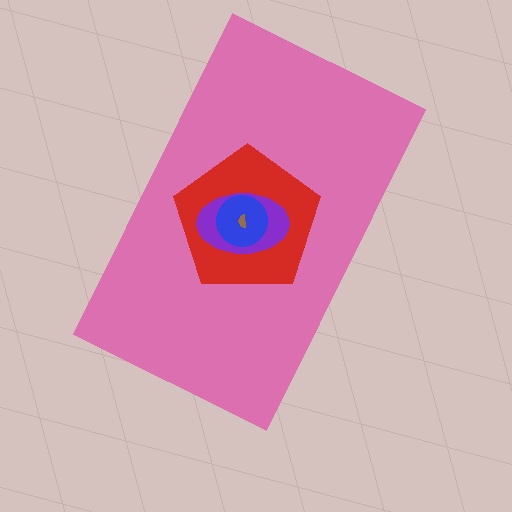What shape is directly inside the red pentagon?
The purple ellipse.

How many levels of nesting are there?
5.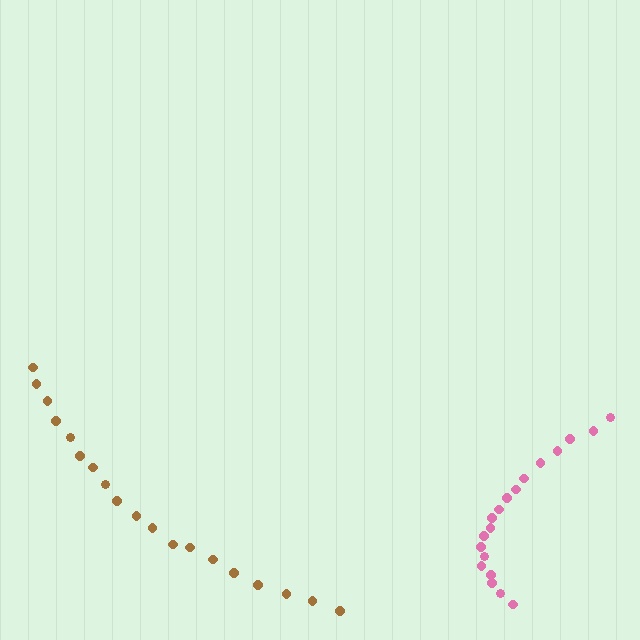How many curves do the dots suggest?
There are 2 distinct paths.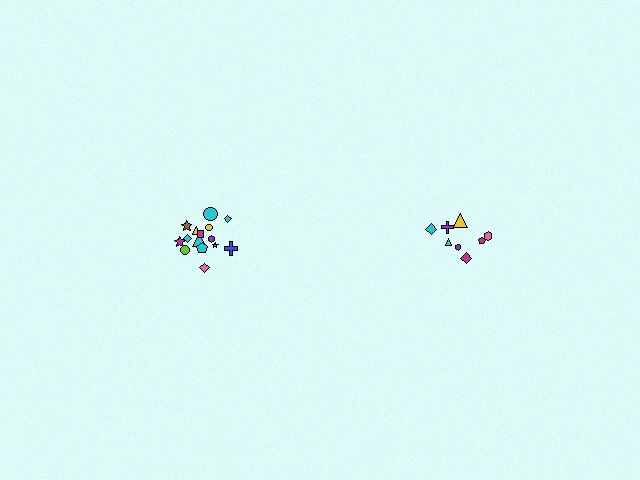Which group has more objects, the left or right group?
The left group.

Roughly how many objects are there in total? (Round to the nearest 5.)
Roughly 25 objects in total.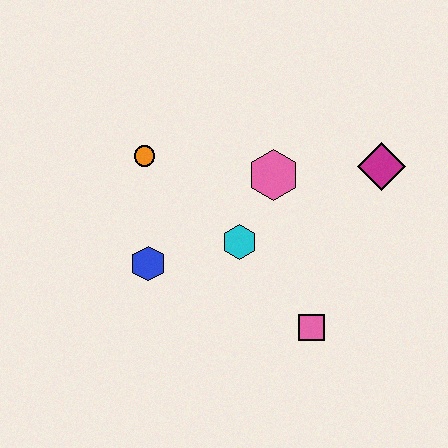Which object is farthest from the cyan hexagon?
The magenta diamond is farthest from the cyan hexagon.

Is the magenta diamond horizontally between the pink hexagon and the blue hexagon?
No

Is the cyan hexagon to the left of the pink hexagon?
Yes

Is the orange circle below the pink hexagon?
No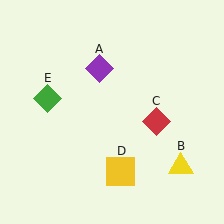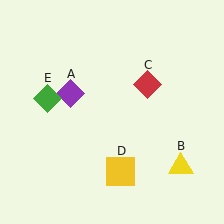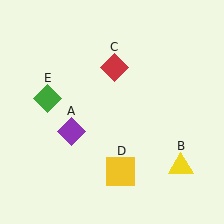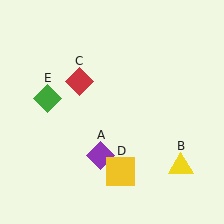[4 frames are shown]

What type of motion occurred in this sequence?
The purple diamond (object A), red diamond (object C) rotated counterclockwise around the center of the scene.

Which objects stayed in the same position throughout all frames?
Yellow triangle (object B) and yellow square (object D) and green diamond (object E) remained stationary.